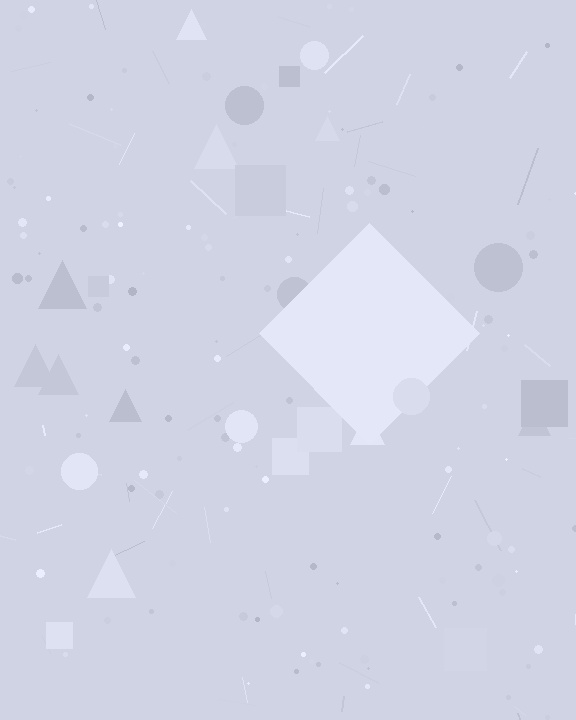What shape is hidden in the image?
A diamond is hidden in the image.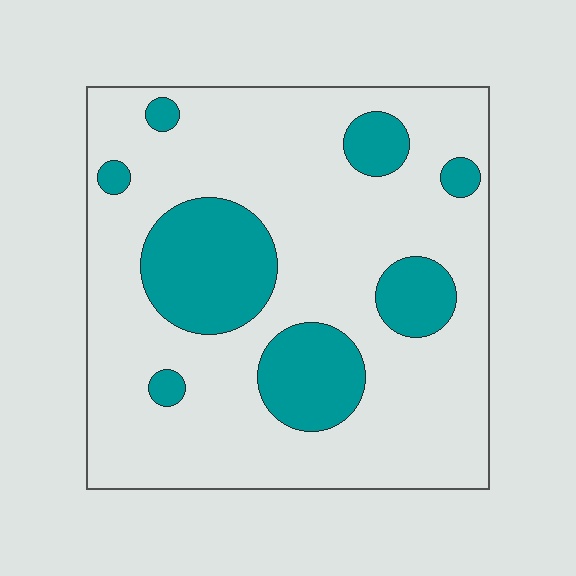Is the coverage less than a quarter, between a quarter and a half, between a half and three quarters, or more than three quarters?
Less than a quarter.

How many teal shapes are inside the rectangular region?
8.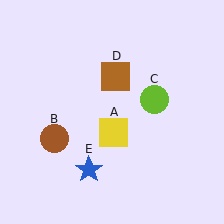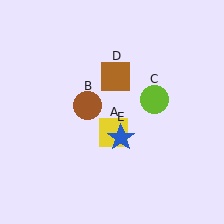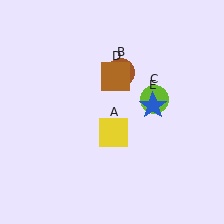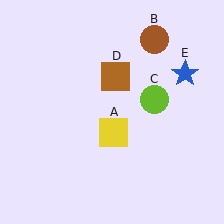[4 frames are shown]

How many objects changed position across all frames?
2 objects changed position: brown circle (object B), blue star (object E).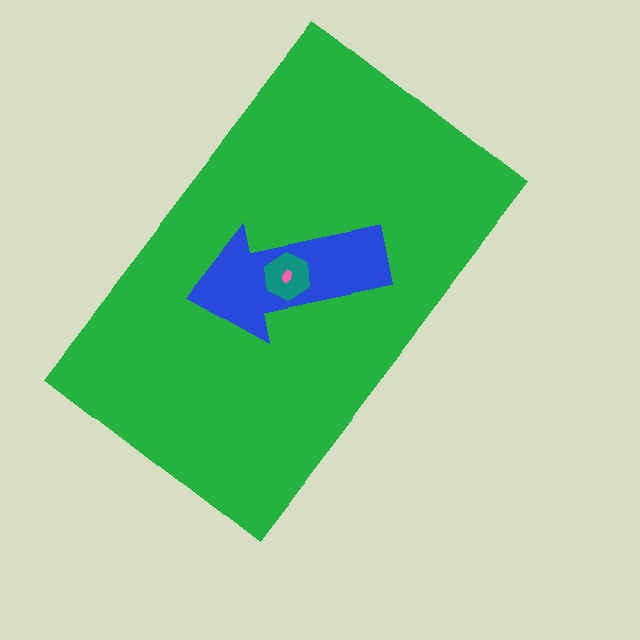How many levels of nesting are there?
4.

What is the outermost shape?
The green rectangle.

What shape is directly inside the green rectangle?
The blue arrow.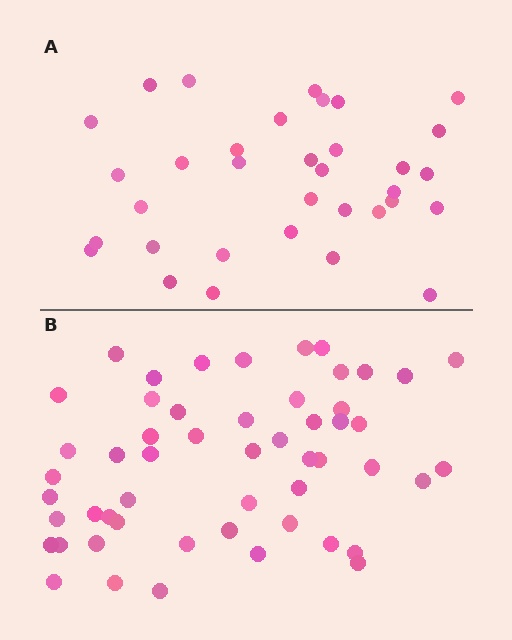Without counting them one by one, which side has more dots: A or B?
Region B (the bottom region) has more dots.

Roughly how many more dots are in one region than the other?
Region B has approximately 20 more dots than region A.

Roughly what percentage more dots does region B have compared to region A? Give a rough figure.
About 55% more.